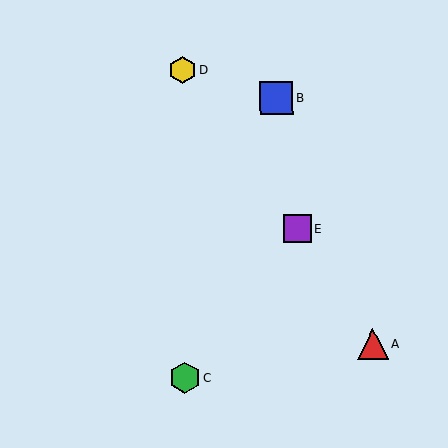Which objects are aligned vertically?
Objects C, D are aligned vertically.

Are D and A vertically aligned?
No, D is at x≈183 and A is at x≈373.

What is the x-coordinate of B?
Object B is at x≈277.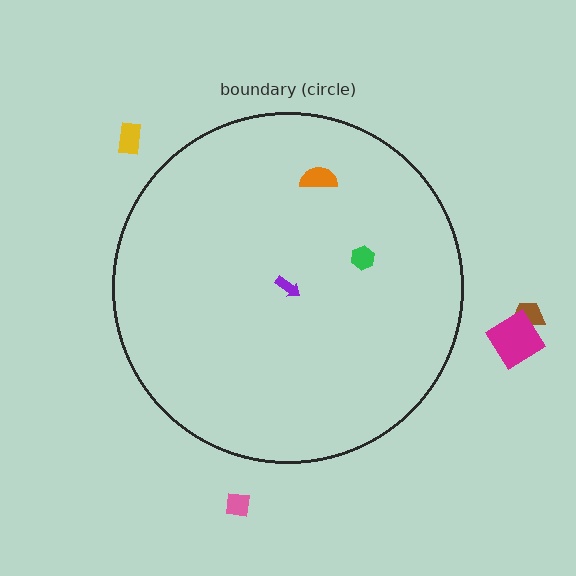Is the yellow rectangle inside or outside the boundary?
Outside.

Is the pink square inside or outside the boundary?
Outside.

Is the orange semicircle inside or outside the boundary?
Inside.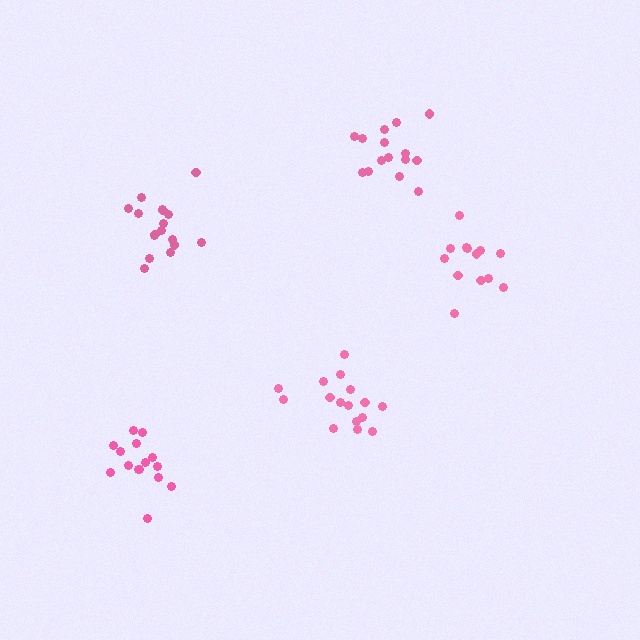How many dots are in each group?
Group 1: 16 dots, Group 2: 17 dots, Group 3: 13 dots, Group 4: 15 dots, Group 5: 15 dots (76 total).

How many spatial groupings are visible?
There are 5 spatial groupings.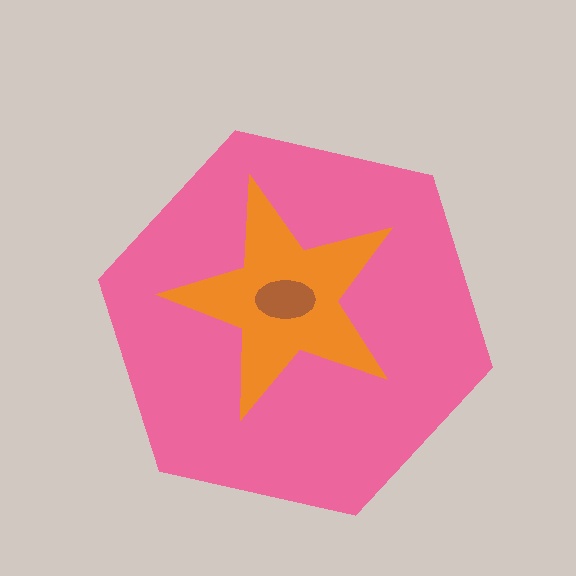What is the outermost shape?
The pink hexagon.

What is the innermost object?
The brown ellipse.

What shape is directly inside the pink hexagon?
The orange star.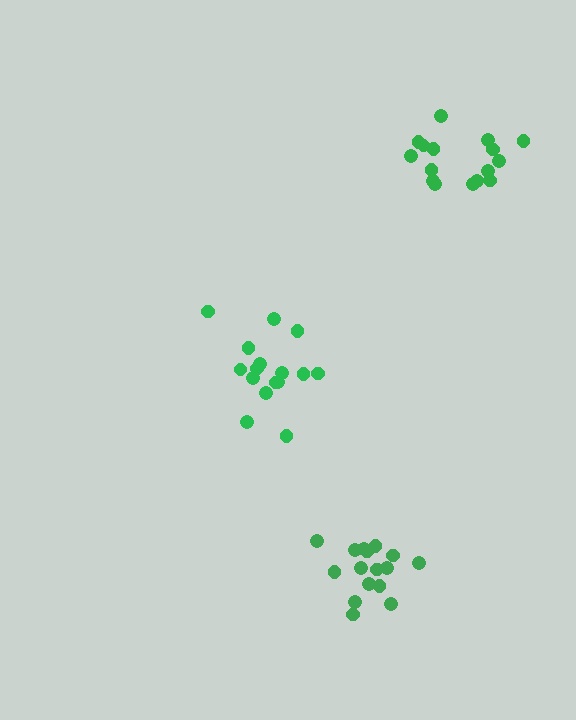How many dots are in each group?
Group 1: 16 dots, Group 2: 16 dots, Group 3: 16 dots (48 total).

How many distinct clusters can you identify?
There are 3 distinct clusters.